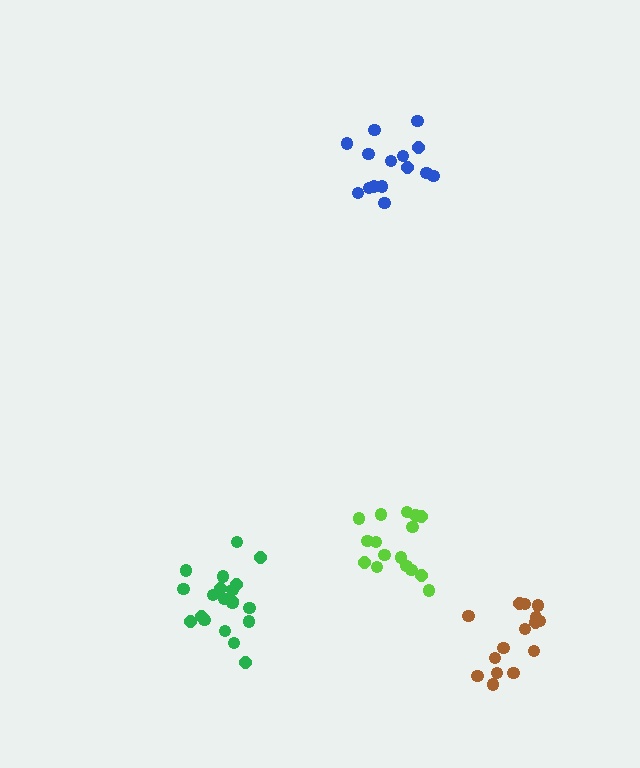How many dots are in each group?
Group 1: 20 dots, Group 2: 15 dots, Group 3: 15 dots, Group 4: 16 dots (66 total).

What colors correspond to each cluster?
The clusters are colored: green, brown, blue, lime.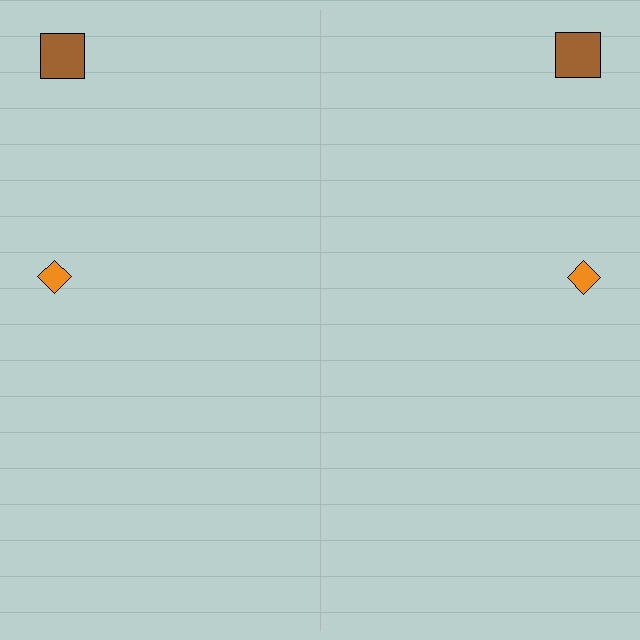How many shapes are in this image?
There are 4 shapes in this image.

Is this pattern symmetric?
Yes, this pattern has bilateral (reflection) symmetry.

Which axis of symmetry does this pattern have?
The pattern has a vertical axis of symmetry running through the center of the image.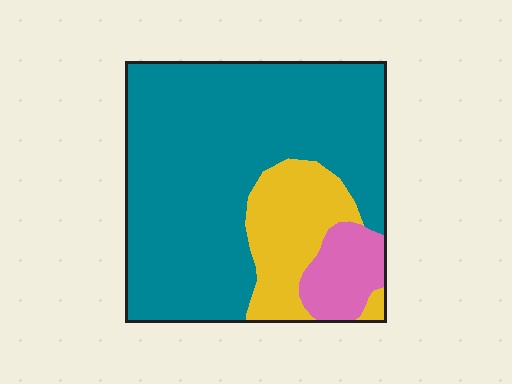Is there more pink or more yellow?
Yellow.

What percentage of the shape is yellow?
Yellow covers 18% of the shape.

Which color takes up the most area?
Teal, at roughly 70%.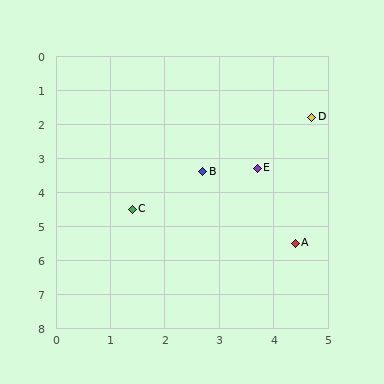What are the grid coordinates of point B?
Point B is at approximately (2.7, 3.4).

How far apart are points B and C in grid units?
Points B and C are about 1.7 grid units apart.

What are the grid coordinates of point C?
Point C is at approximately (1.4, 4.5).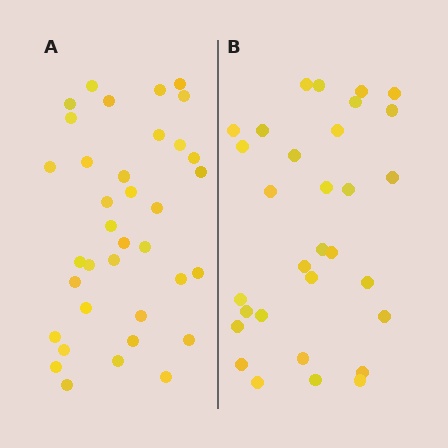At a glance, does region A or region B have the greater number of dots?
Region A (the left region) has more dots.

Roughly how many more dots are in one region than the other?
Region A has about 5 more dots than region B.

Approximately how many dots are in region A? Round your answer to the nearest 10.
About 40 dots. (The exact count is 36, which rounds to 40.)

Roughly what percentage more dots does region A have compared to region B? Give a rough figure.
About 15% more.